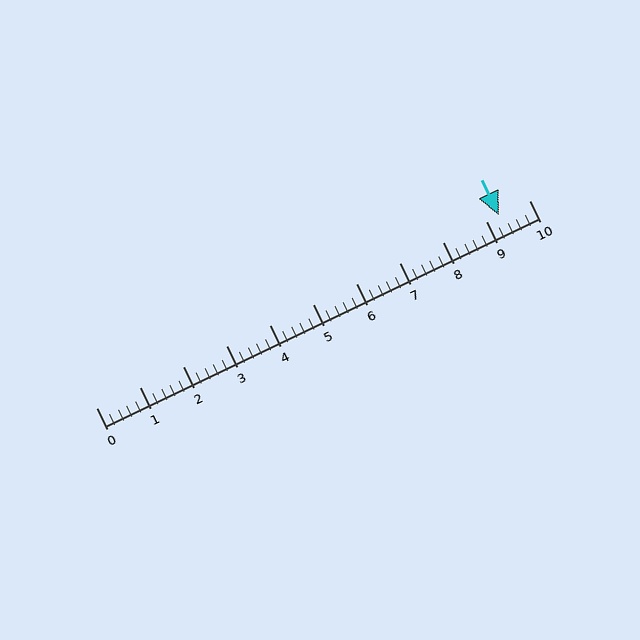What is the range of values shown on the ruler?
The ruler shows values from 0 to 10.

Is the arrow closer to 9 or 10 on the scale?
The arrow is closer to 9.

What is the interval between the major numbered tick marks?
The major tick marks are spaced 1 units apart.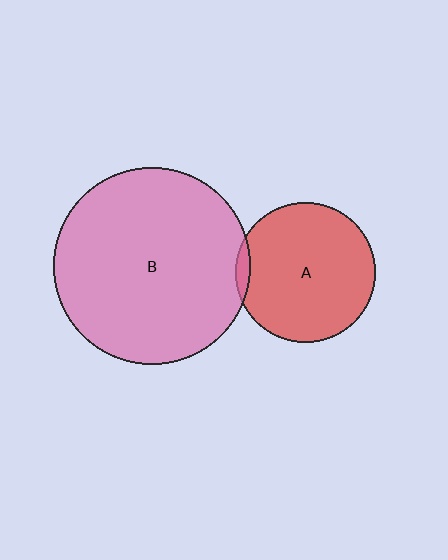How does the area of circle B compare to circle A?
Approximately 2.0 times.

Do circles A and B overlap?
Yes.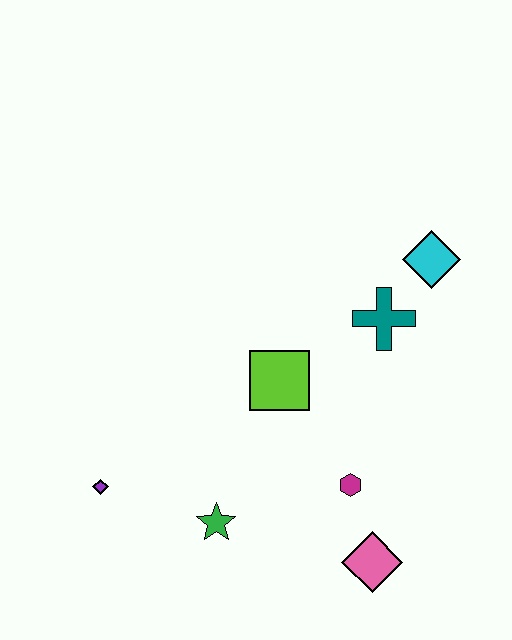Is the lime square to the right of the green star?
Yes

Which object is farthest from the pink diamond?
The cyan diamond is farthest from the pink diamond.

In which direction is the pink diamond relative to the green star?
The pink diamond is to the right of the green star.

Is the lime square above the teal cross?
No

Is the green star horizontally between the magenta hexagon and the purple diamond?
Yes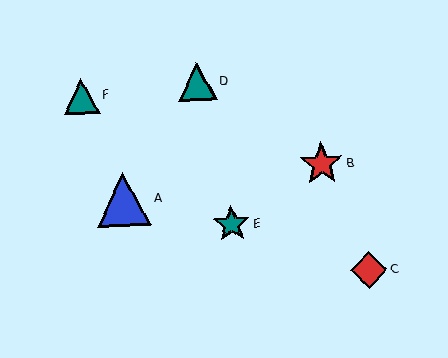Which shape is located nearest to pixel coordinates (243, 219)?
The teal star (labeled E) at (231, 224) is nearest to that location.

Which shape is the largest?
The blue triangle (labeled A) is the largest.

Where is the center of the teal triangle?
The center of the teal triangle is at (197, 82).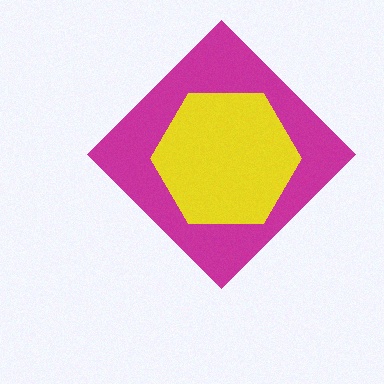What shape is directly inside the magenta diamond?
The yellow hexagon.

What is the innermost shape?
The yellow hexagon.